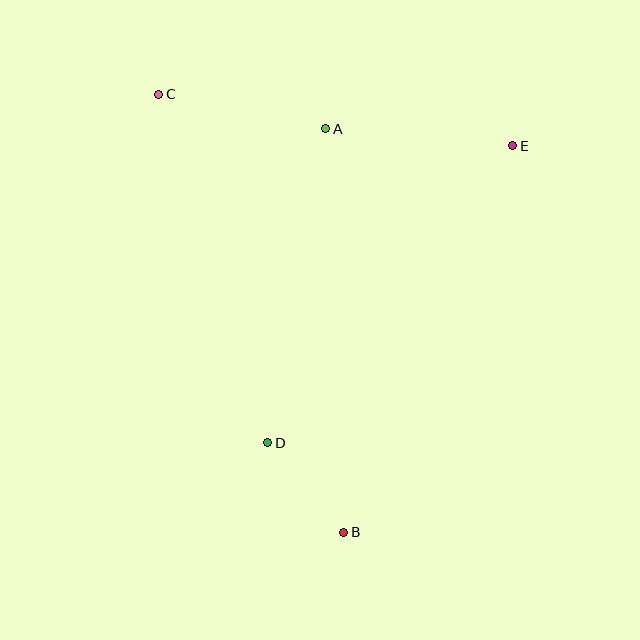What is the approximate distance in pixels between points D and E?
The distance between D and E is approximately 385 pixels.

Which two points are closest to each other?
Points B and D are closest to each other.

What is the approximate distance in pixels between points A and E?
The distance between A and E is approximately 188 pixels.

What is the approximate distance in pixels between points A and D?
The distance between A and D is approximately 319 pixels.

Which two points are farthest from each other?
Points B and C are farthest from each other.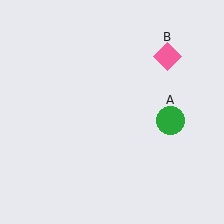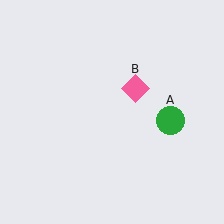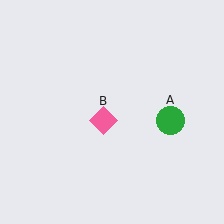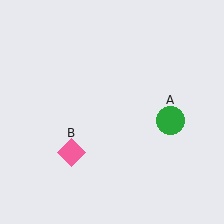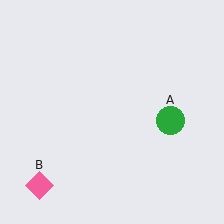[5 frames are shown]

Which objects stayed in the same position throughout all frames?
Green circle (object A) remained stationary.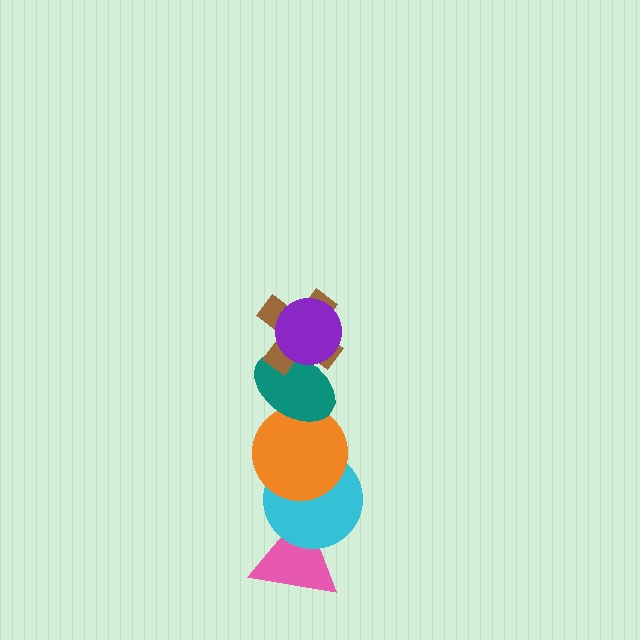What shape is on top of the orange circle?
The teal ellipse is on top of the orange circle.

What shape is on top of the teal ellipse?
The brown cross is on top of the teal ellipse.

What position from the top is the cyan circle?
The cyan circle is 5th from the top.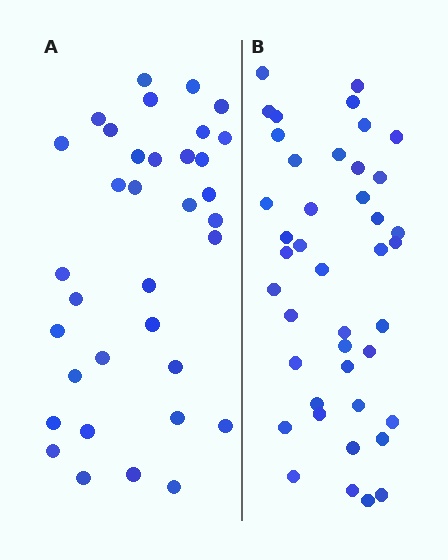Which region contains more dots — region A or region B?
Region B (the right region) has more dots.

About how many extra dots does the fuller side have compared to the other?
Region B has roughly 8 or so more dots than region A.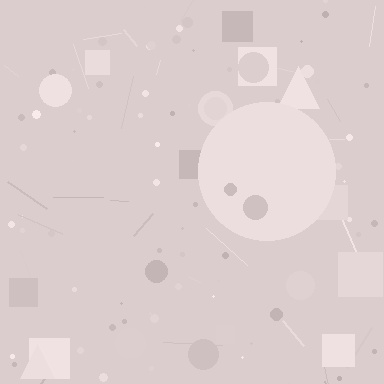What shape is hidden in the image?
A circle is hidden in the image.